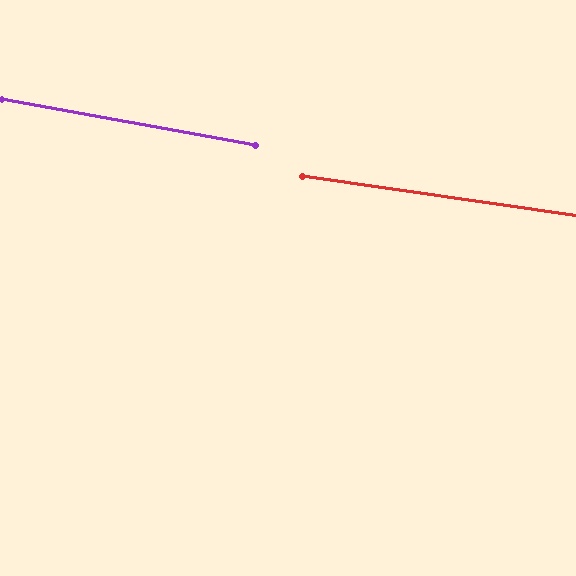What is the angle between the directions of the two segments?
Approximately 2 degrees.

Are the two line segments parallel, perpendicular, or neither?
Parallel — their directions differ by only 1.9°.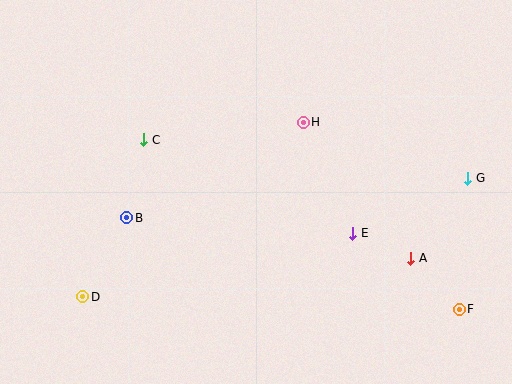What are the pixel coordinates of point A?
Point A is at (411, 258).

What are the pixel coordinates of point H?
Point H is at (303, 122).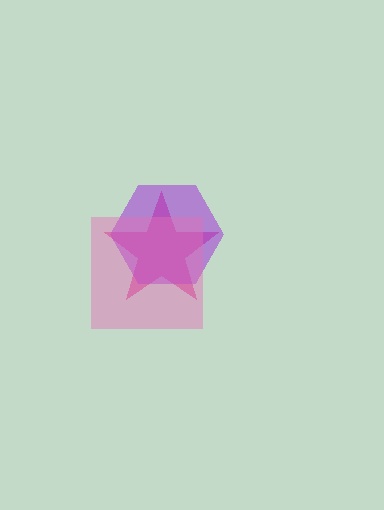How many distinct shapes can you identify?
There are 3 distinct shapes: a magenta star, a purple hexagon, a pink square.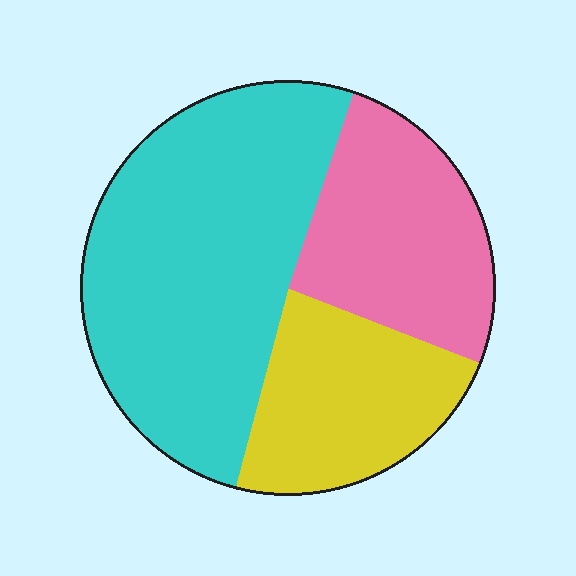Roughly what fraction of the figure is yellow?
Yellow takes up less than a quarter of the figure.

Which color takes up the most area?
Cyan, at roughly 50%.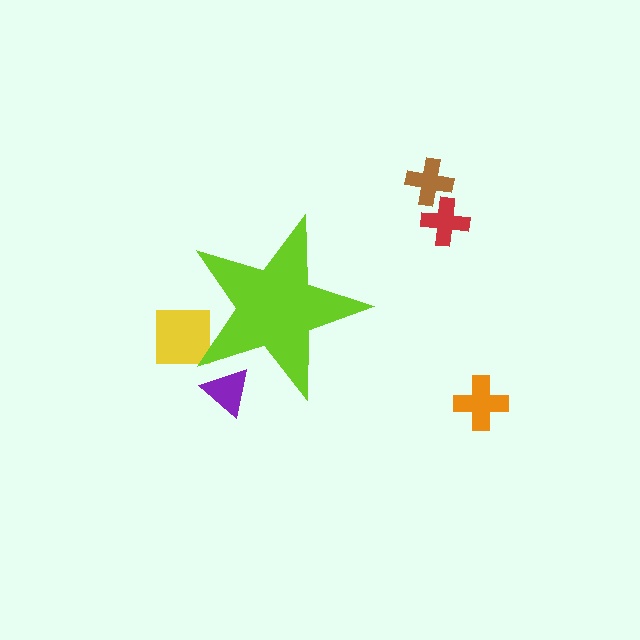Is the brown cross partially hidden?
No, the brown cross is fully visible.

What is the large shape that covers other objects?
A lime star.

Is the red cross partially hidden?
No, the red cross is fully visible.